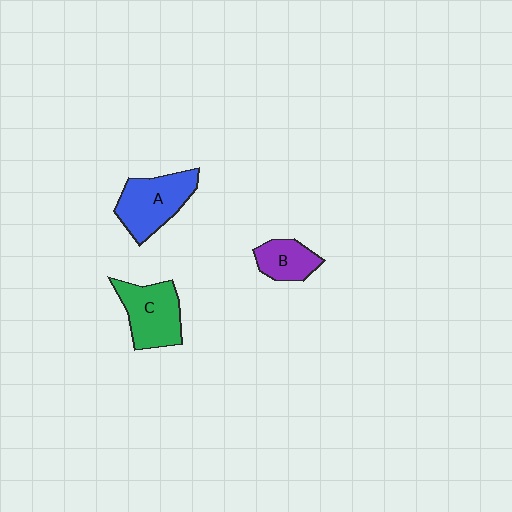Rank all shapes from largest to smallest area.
From largest to smallest: A (blue), C (green), B (purple).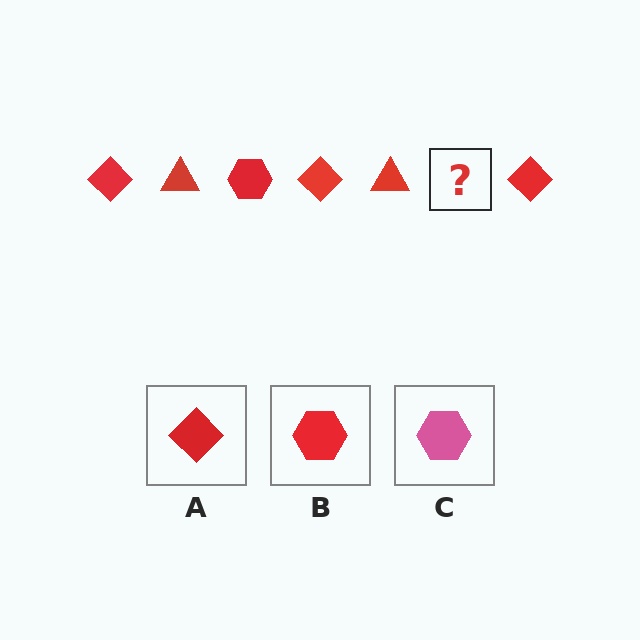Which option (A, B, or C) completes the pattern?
B.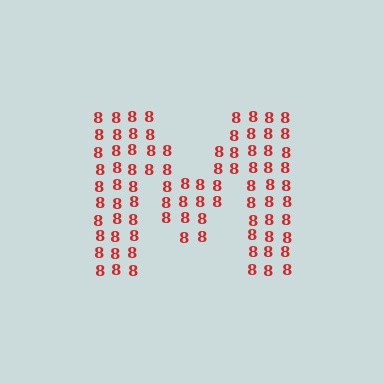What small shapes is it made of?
It is made of small digit 8's.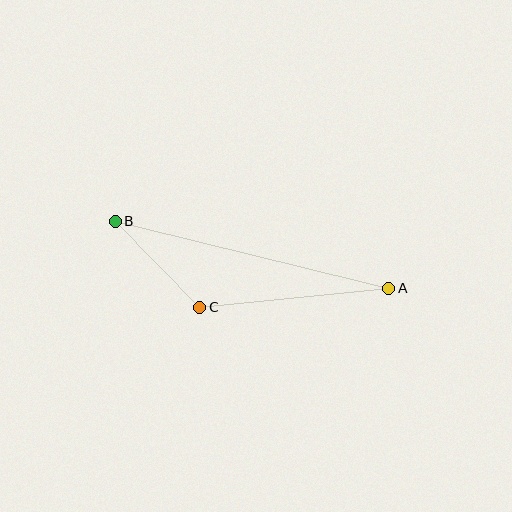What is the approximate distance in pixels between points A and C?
The distance between A and C is approximately 190 pixels.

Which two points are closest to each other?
Points B and C are closest to each other.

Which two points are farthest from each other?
Points A and B are farthest from each other.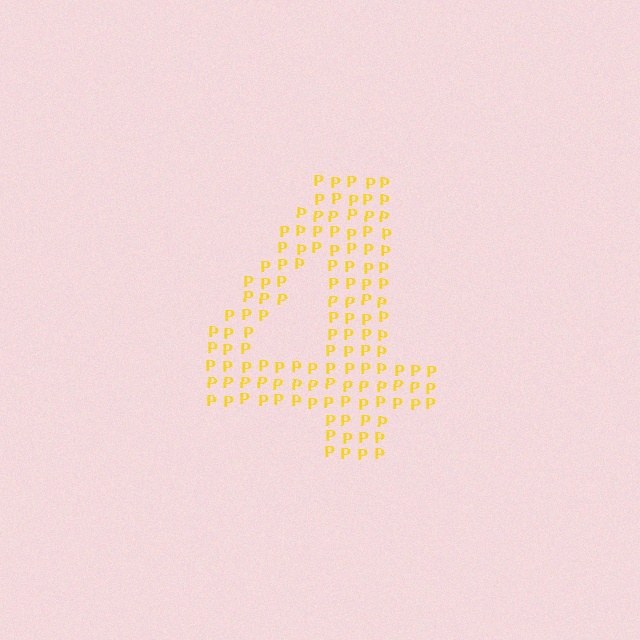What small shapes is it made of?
It is made of small letter P's.